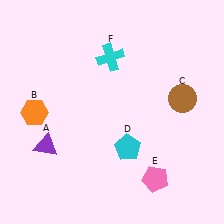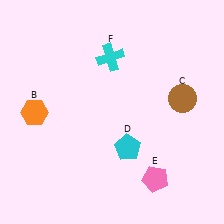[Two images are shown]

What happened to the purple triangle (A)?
The purple triangle (A) was removed in Image 2. It was in the bottom-left area of Image 1.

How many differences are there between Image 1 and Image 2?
There is 1 difference between the two images.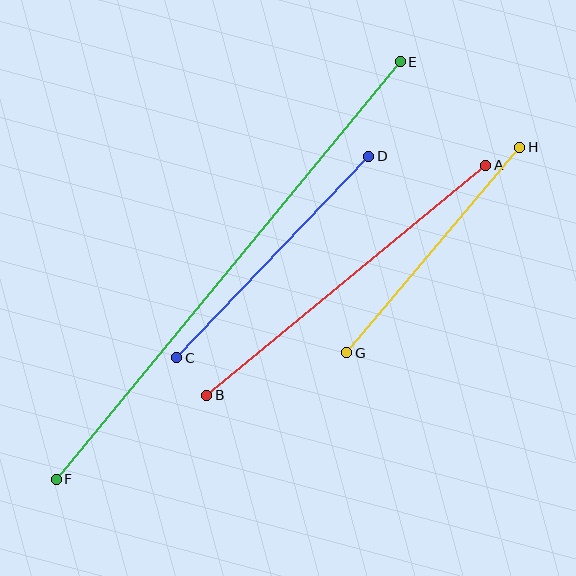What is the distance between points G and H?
The distance is approximately 268 pixels.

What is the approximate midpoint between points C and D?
The midpoint is at approximately (273, 257) pixels.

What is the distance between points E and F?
The distance is approximately 541 pixels.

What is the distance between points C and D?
The distance is approximately 279 pixels.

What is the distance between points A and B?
The distance is approximately 361 pixels.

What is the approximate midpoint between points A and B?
The midpoint is at approximately (346, 280) pixels.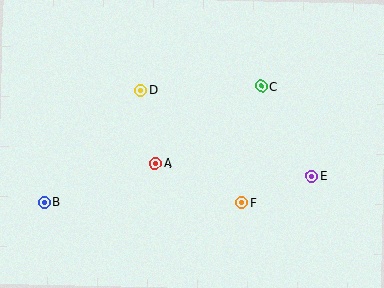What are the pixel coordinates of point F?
Point F is at (241, 203).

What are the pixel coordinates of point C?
Point C is at (262, 86).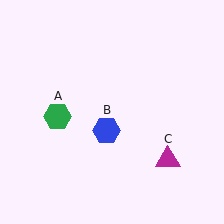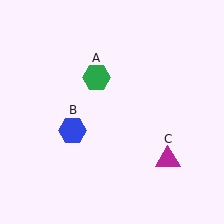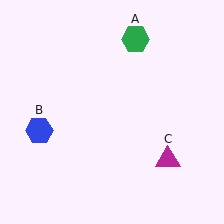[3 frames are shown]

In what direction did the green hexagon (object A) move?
The green hexagon (object A) moved up and to the right.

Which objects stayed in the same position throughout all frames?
Magenta triangle (object C) remained stationary.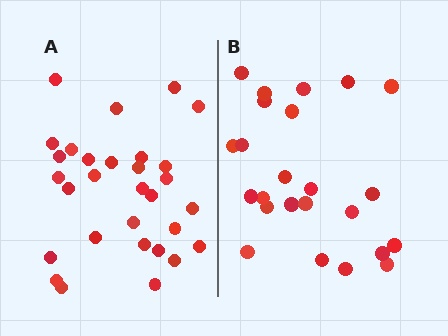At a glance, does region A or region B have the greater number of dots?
Region A (the left region) has more dots.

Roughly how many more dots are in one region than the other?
Region A has about 6 more dots than region B.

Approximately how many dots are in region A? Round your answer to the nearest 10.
About 30 dots.